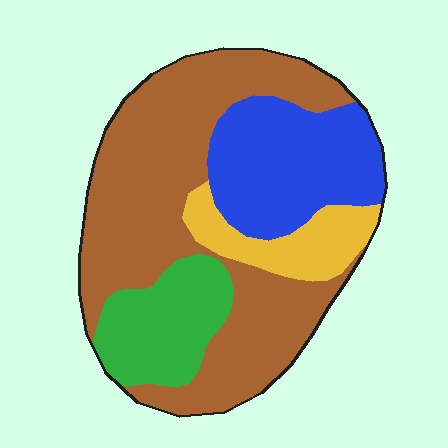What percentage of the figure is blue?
Blue covers around 25% of the figure.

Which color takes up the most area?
Brown, at roughly 50%.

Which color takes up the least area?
Yellow, at roughly 10%.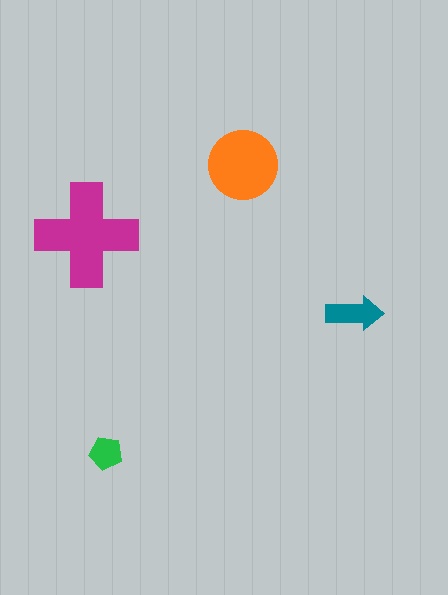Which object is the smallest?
The green pentagon.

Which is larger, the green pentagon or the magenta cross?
The magenta cross.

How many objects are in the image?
There are 4 objects in the image.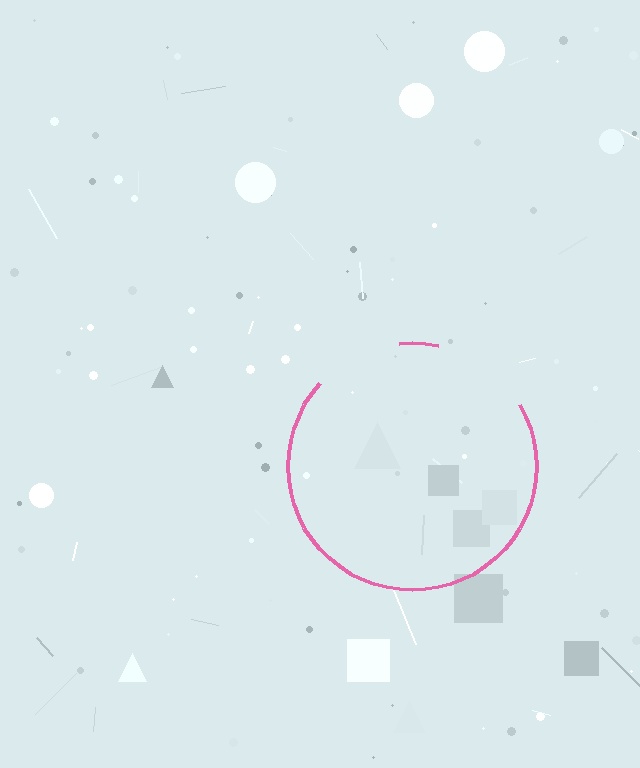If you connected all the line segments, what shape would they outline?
They would outline a circle.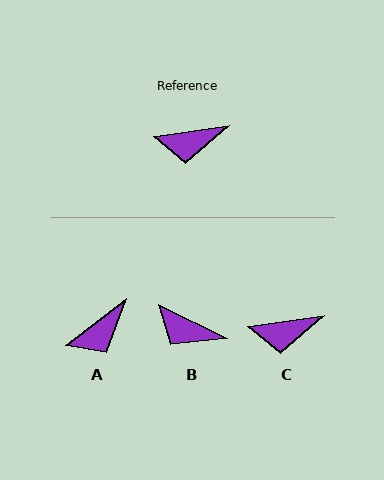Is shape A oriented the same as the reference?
No, it is off by about 30 degrees.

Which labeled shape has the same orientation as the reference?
C.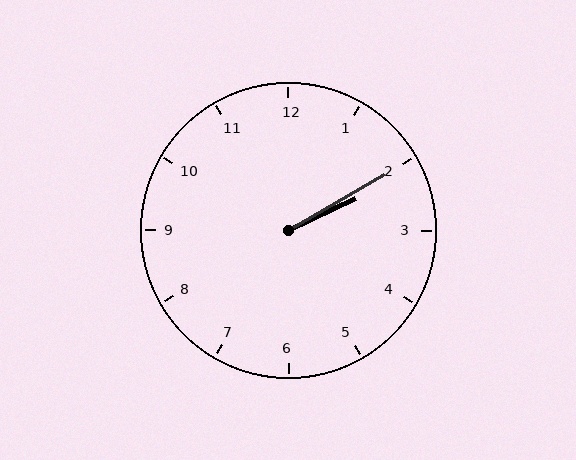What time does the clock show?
2:10.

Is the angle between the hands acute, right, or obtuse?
It is acute.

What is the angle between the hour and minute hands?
Approximately 5 degrees.